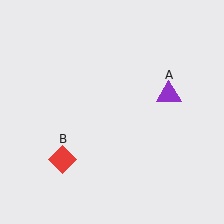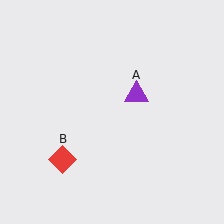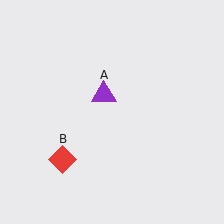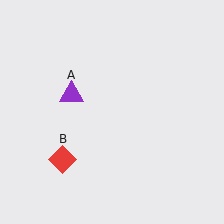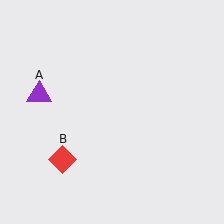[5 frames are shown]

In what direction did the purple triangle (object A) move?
The purple triangle (object A) moved left.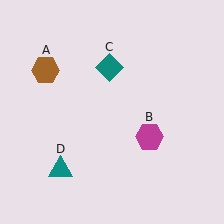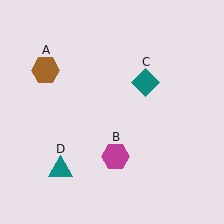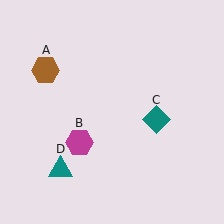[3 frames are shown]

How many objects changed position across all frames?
2 objects changed position: magenta hexagon (object B), teal diamond (object C).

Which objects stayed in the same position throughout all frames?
Brown hexagon (object A) and teal triangle (object D) remained stationary.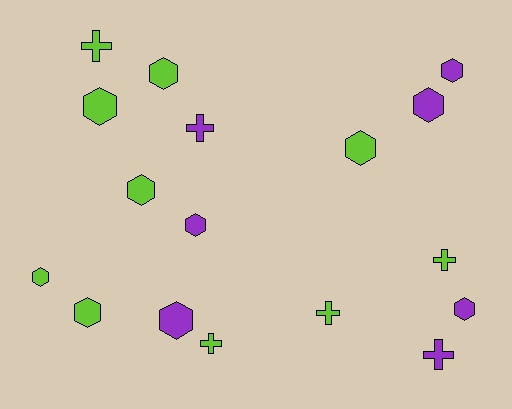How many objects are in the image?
There are 17 objects.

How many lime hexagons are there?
There are 6 lime hexagons.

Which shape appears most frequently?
Hexagon, with 11 objects.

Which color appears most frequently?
Lime, with 10 objects.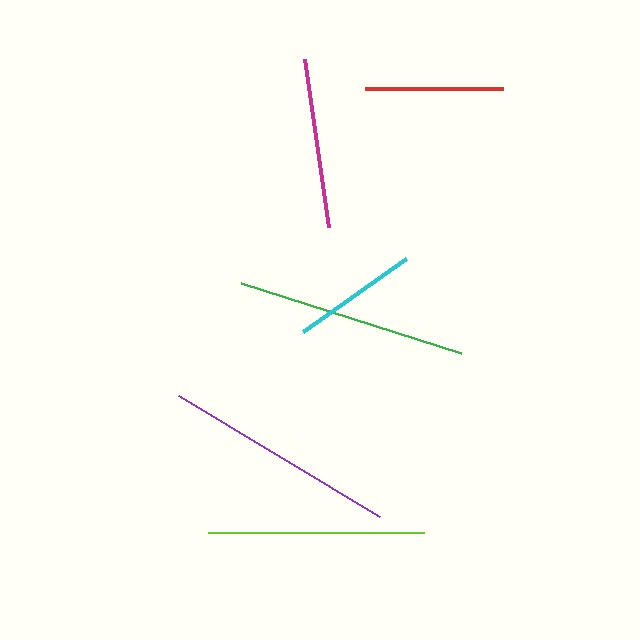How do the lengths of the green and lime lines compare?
The green and lime lines are approximately the same length.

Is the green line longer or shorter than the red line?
The green line is longer than the red line.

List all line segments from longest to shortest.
From longest to shortest: purple, green, lime, magenta, red, cyan.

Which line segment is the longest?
The purple line is the longest at approximately 235 pixels.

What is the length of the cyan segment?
The cyan segment is approximately 126 pixels long.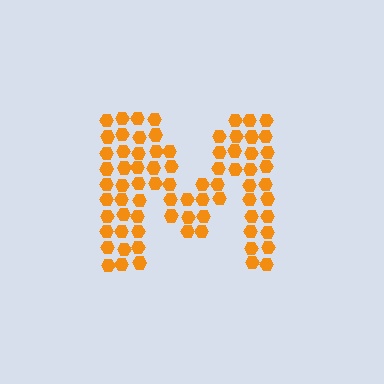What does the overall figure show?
The overall figure shows the letter M.